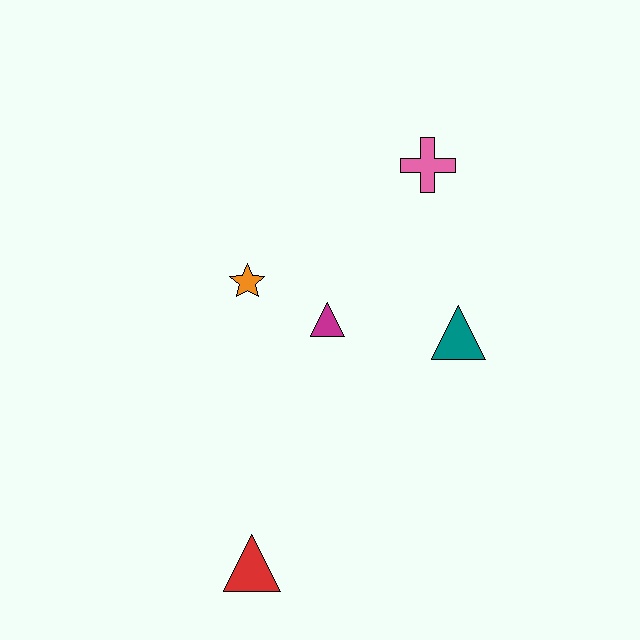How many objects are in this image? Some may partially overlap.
There are 5 objects.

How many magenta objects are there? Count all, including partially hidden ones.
There is 1 magenta object.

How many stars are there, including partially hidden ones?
There is 1 star.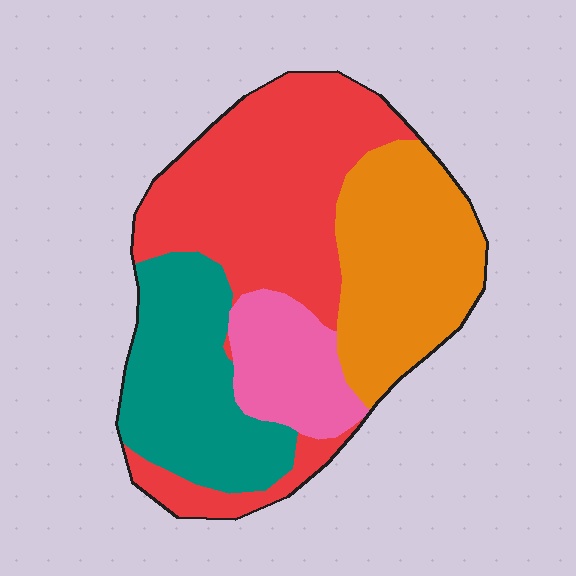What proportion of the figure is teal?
Teal takes up about one quarter (1/4) of the figure.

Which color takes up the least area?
Pink, at roughly 10%.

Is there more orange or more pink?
Orange.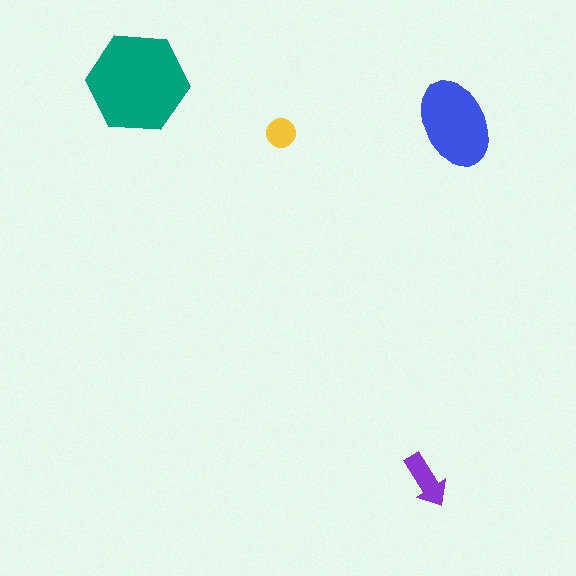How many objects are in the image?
There are 4 objects in the image.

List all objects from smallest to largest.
The yellow circle, the purple arrow, the blue ellipse, the teal hexagon.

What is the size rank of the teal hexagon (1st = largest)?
1st.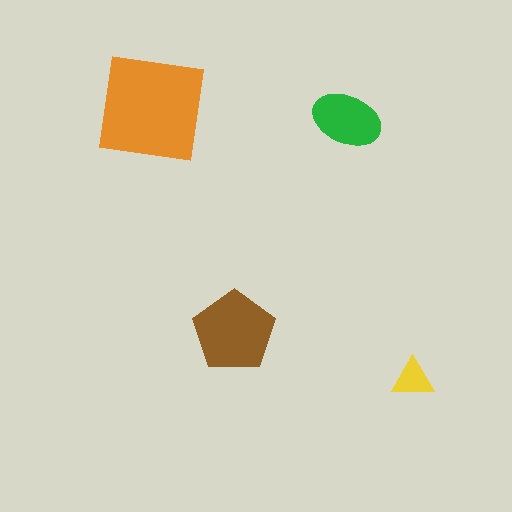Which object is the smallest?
The yellow triangle.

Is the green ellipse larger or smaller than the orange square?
Smaller.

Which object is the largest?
The orange square.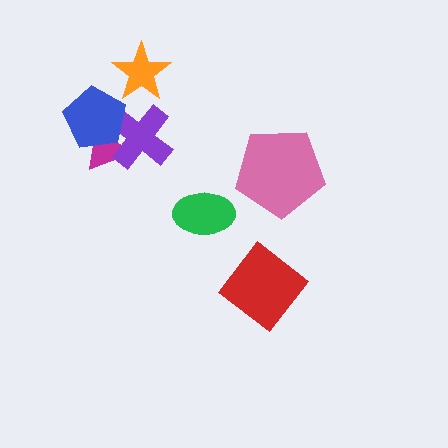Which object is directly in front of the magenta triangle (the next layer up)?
The purple cross is directly in front of the magenta triangle.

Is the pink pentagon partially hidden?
No, no other shape covers it.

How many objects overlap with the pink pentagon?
0 objects overlap with the pink pentagon.